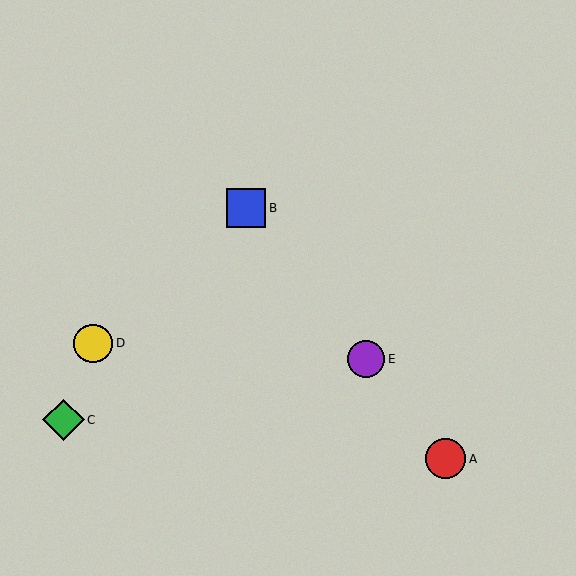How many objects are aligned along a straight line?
3 objects (A, B, E) are aligned along a straight line.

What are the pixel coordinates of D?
Object D is at (93, 343).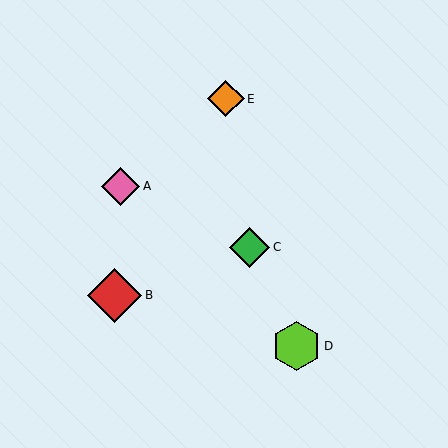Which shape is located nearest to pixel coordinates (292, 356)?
The lime hexagon (labeled D) at (296, 346) is nearest to that location.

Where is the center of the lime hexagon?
The center of the lime hexagon is at (296, 346).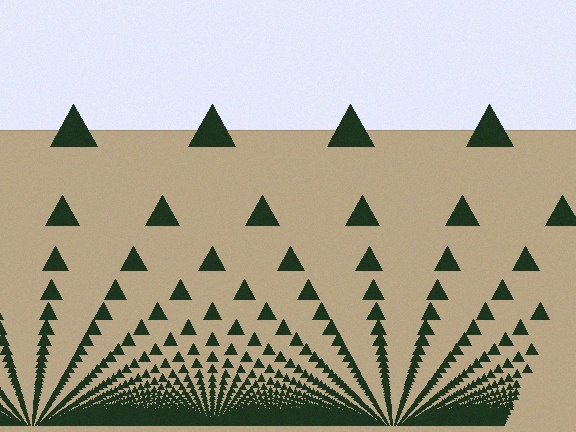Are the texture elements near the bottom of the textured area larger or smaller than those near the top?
Smaller. The gradient is inverted — elements near the bottom are smaller and denser.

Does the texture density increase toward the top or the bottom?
Density increases toward the bottom.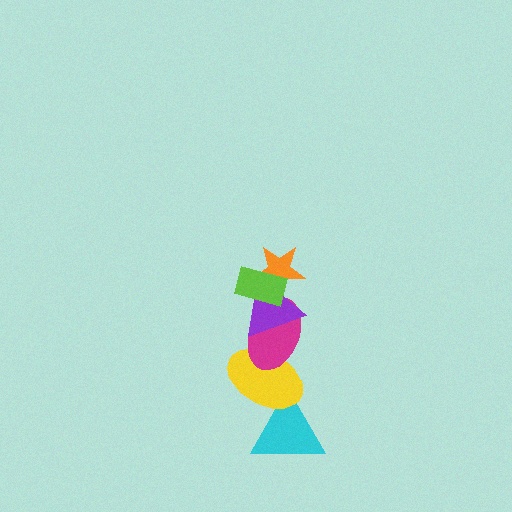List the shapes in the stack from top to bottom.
From top to bottom: the lime rectangle, the orange star, the purple triangle, the magenta ellipse, the yellow ellipse, the cyan triangle.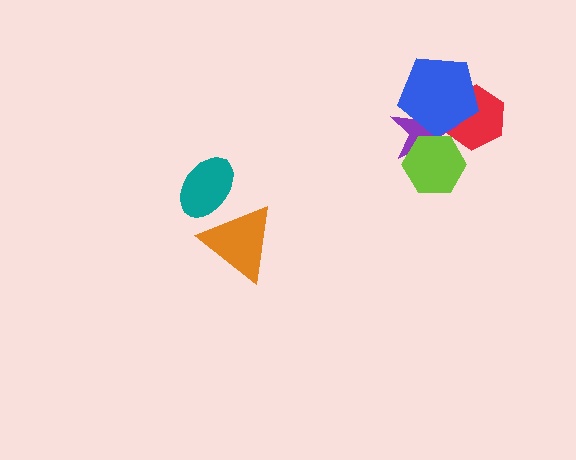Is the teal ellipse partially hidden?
Yes, it is partially covered by another shape.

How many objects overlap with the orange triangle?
1 object overlaps with the orange triangle.